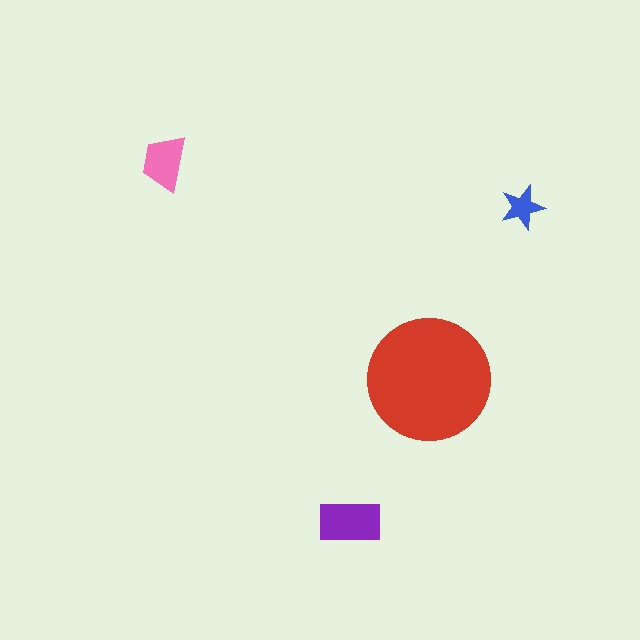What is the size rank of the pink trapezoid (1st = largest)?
3rd.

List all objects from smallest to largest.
The blue star, the pink trapezoid, the purple rectangle, the red circle.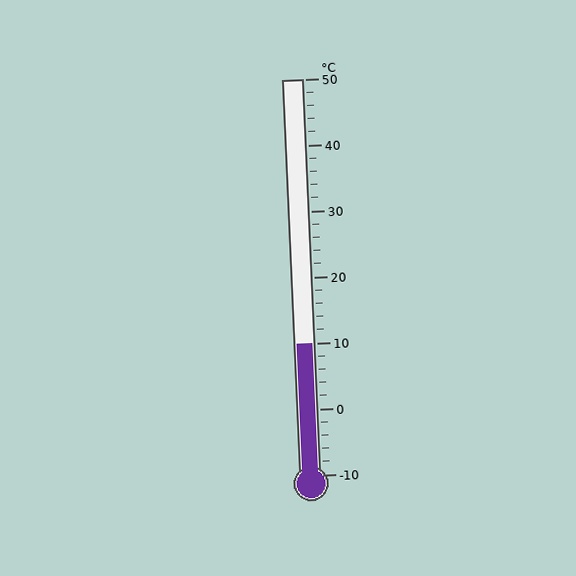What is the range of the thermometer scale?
The thermometer scale ranges from -10°C to 50°C.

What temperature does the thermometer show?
The thermometer shows approximately 10°C.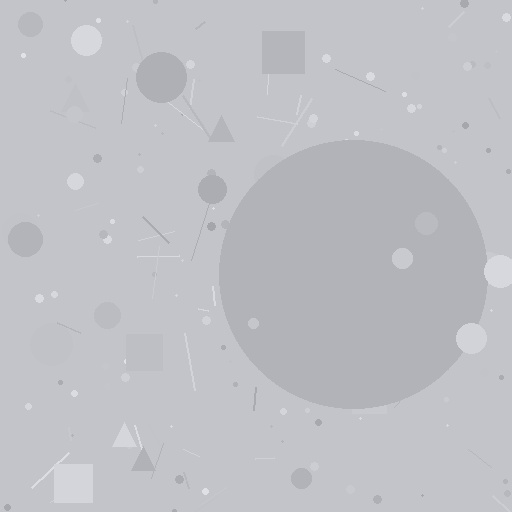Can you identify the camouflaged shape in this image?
The camouflaged shape is a circle.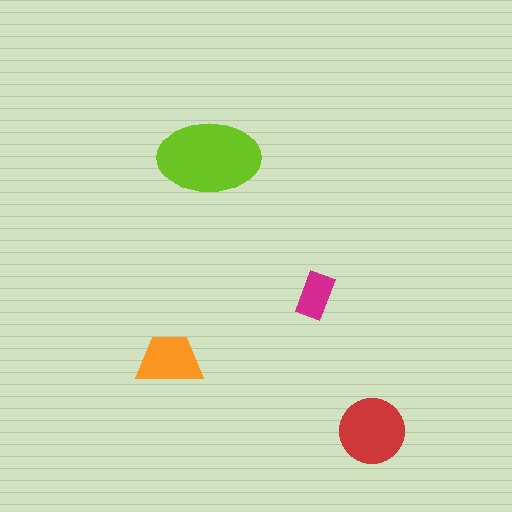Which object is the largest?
The lime ellipse.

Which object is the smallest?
The magenta rectangle.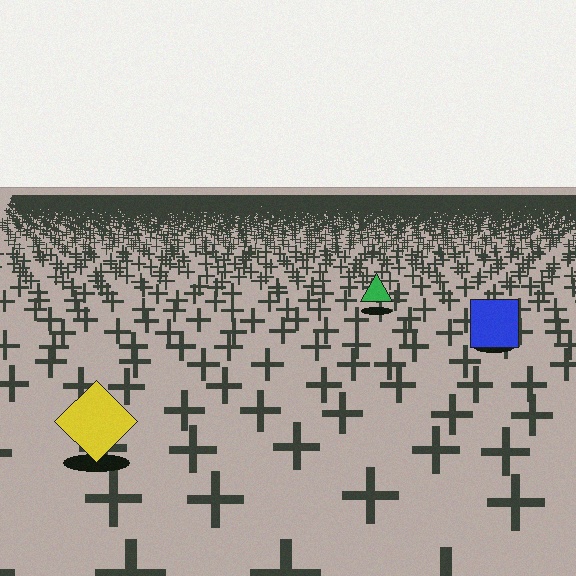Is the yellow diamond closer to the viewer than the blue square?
Yes. The yellow diamond is closer — you can tell from the texture gradient: the ground texture is coarser near it.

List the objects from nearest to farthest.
From nearest to farthest: the yellow diamond, the blue square, the green triangle.